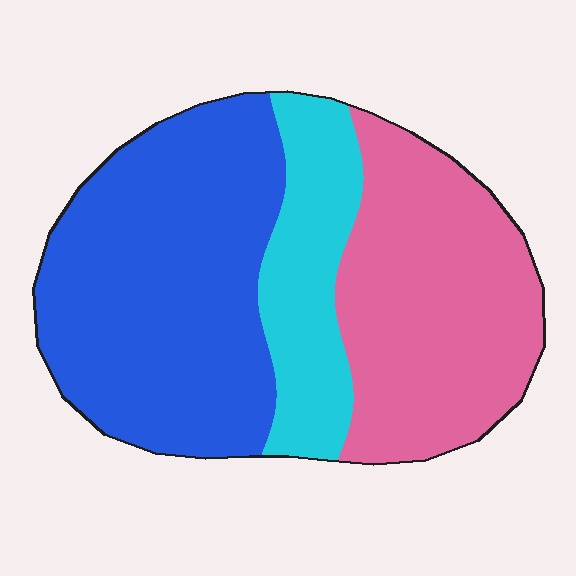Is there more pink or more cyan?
Pink.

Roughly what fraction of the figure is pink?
Pink covers around 35% of the figure.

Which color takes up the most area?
Blue, at roughly 45%.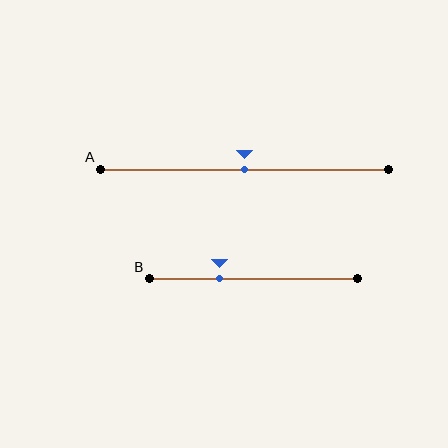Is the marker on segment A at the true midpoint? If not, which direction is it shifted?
Yes, the marker on segment A is at the true midpoint.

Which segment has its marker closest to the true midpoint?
Segment A has its marker closest to the true midpoint.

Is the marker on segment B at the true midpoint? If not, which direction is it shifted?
No, the marker on segment B is shifted to the left by about 16% of the segment length.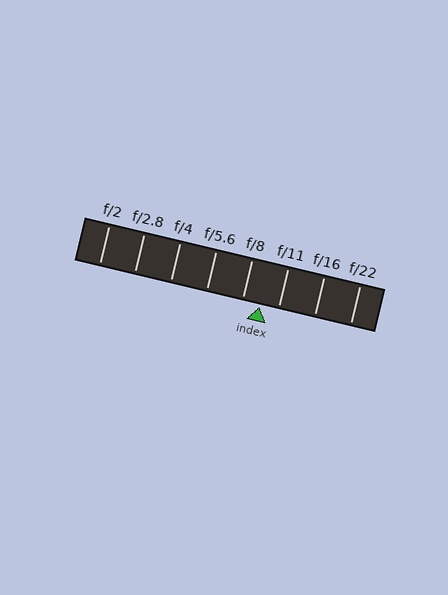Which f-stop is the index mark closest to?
The index mark is closest to f/11.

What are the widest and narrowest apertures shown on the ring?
The widest aperture shown is f/2 and the narrowest is f/22.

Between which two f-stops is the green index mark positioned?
The index mark is between f/8 and f/11.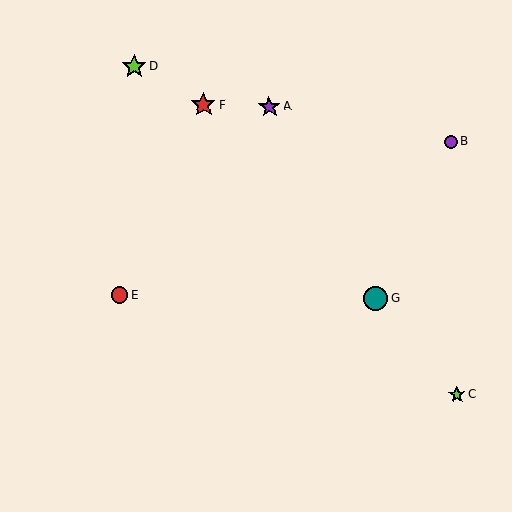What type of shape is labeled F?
Shape F is a red star.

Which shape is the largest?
The red star (labeled F) is the largest.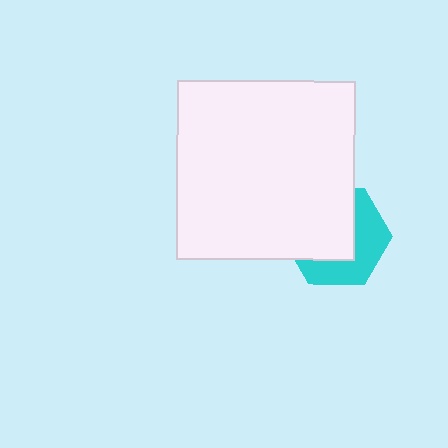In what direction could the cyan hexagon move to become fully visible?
The cyan hexagon could move toward the lower-right. That would shift it out from behind the white square entirely.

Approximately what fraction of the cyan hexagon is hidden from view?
Roughly 56% of the cyan hexagon is hidden behind the white square.